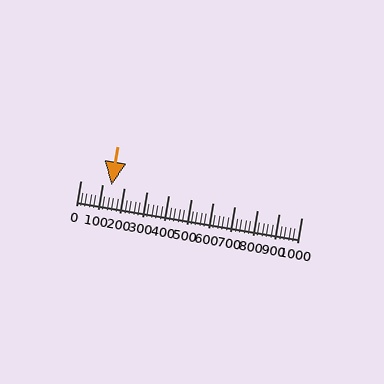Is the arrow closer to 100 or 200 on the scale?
The arrow is closer to 100.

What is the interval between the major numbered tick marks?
The major tick marks are spaced 100 units apart.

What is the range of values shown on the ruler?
The ruler shows values from 0 to 1000.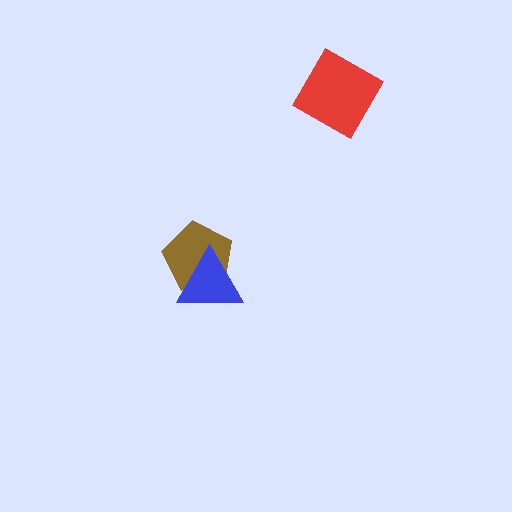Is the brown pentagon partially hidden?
Yes, it is partially covered by another shape.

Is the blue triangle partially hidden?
No, no other shape covers it.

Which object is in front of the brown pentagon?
The blue triangle is in front of the brown pentagon.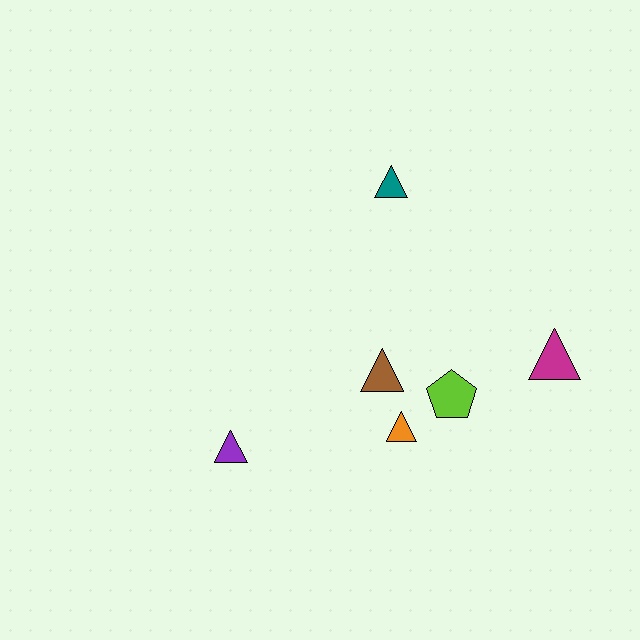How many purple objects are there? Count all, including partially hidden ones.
There is 1 purple object.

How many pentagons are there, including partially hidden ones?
There is 1 pentagon.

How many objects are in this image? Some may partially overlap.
There are 6 objects.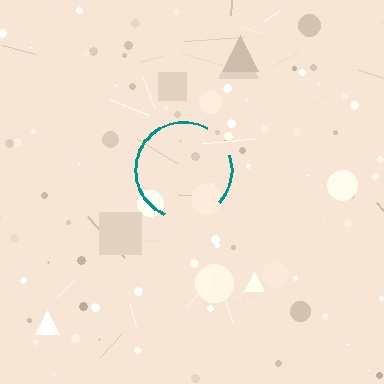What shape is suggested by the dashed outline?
The dashed outline suggests a circle.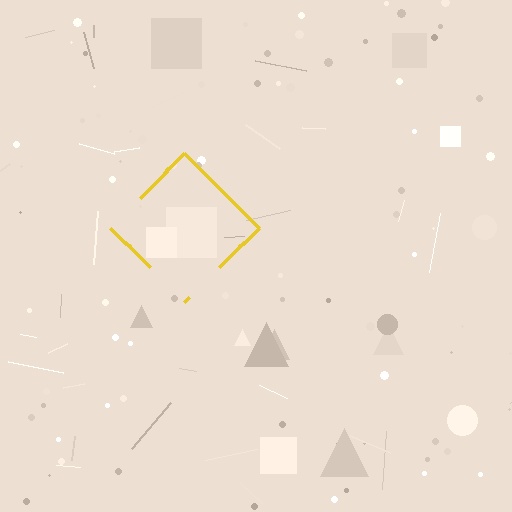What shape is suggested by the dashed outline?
The dashed outline suggests a diamond.